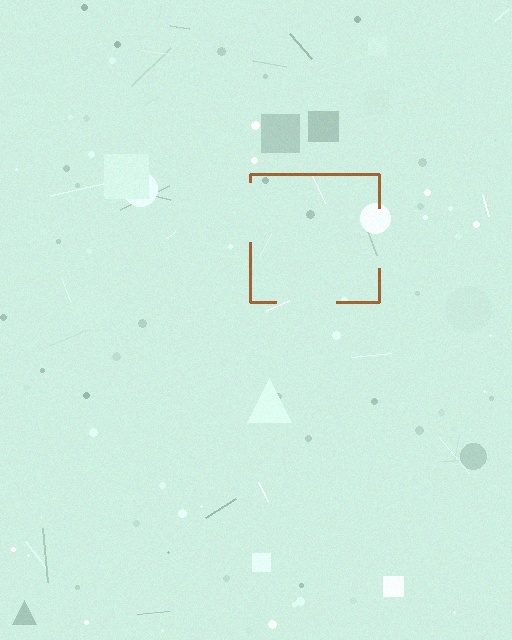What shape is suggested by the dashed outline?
The dashed outline suggests a square.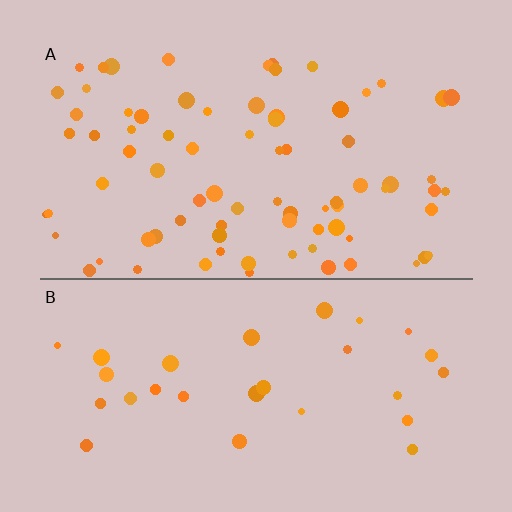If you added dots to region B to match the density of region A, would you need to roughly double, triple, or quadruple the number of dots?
Approximately triple.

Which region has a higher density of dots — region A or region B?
A (the top).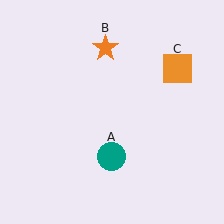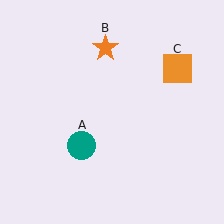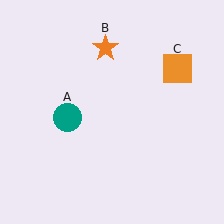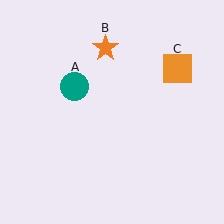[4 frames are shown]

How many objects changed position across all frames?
1 object changed position: teal circle (object A).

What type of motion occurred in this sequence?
The teal circle (object A) rotated clockwise around the center of the scene.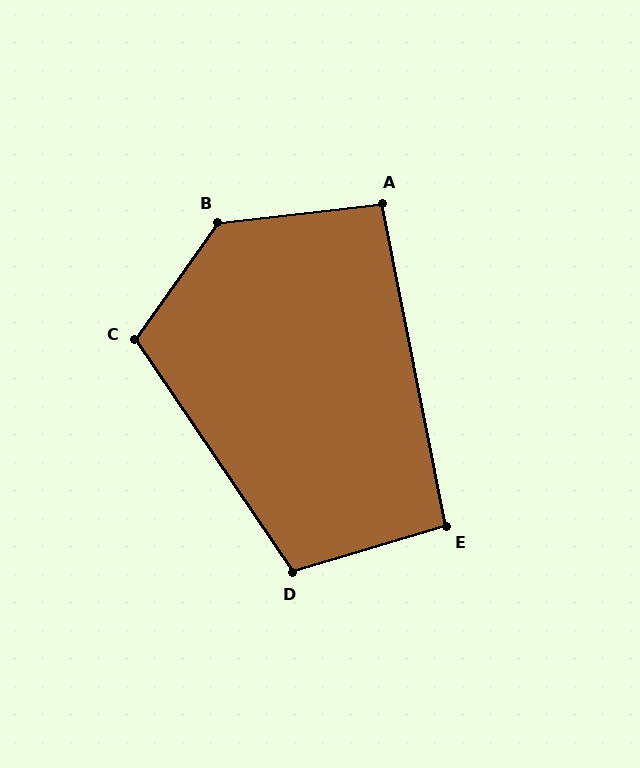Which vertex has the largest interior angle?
B, at approximately 132 degrees.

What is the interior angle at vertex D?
Approximately 108 degrees (obtuse).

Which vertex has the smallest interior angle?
A, at approximately 95 degrees.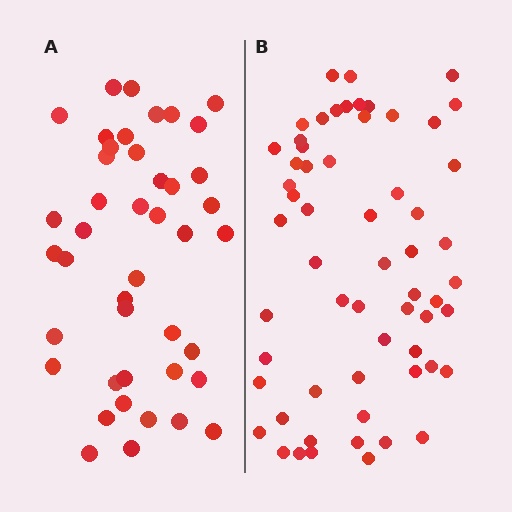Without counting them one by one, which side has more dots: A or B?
Region B (the right region) has more dots.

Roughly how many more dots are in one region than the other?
Region B has approximately 15 more dots than region A.